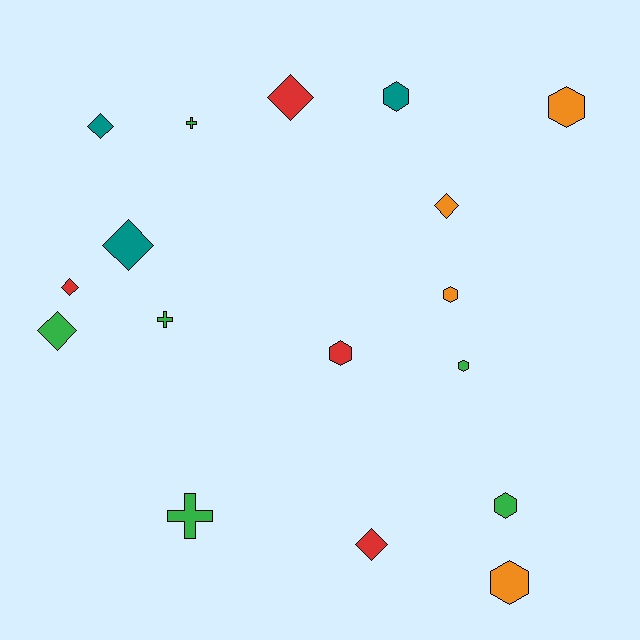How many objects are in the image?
There are 17 objects.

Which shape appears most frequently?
Diamond, with 7 objects.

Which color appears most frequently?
Green, with 6 objects.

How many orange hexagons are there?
There are 3 orange hexagons.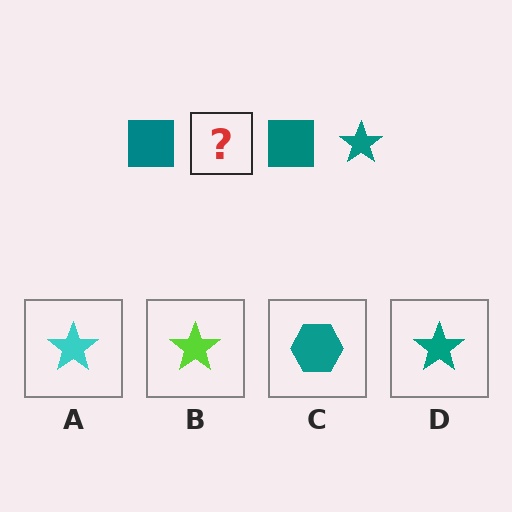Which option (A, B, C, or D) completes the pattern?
D.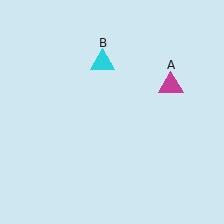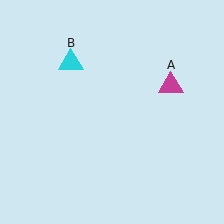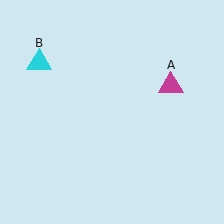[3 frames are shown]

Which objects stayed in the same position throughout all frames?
Magenta triangle (object A) remained stationary.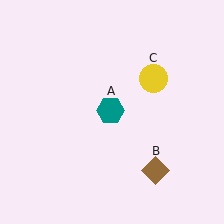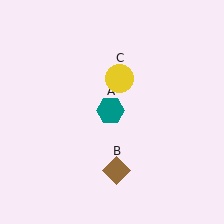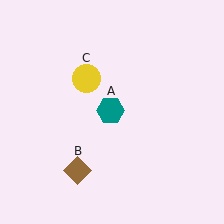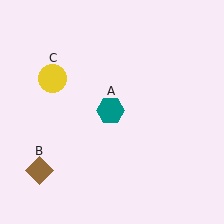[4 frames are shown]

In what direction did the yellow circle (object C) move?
The yellow circle (object C) moved left.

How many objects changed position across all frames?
2 objects changed position: brown diamond (object B), yellow circle (object C).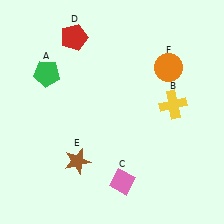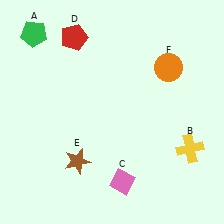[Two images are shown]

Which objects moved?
The objects that moved are: the green pentagon (A), the yellow cross (B).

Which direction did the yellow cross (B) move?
The yellow cross (B) moved down.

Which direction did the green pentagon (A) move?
The green pentagon (A) moved up.